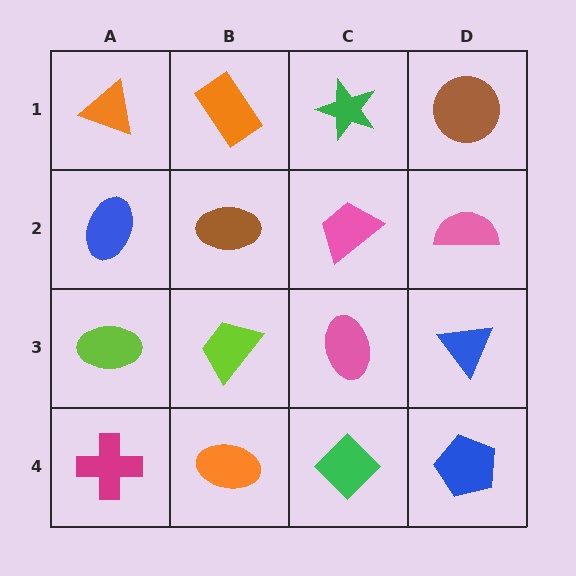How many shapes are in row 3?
4 shapes.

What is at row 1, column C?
A green star.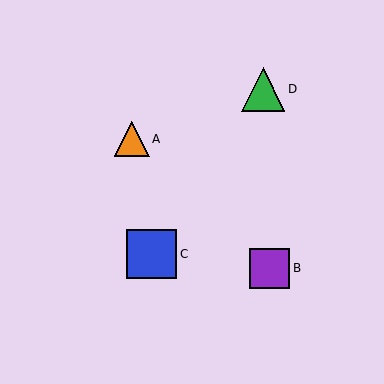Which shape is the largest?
The blue square (labeled C) is the largest.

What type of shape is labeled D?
Shape D is a green triangle.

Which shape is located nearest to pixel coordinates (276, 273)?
The purple square (labeled B) at (270, 268) is nearest to that location.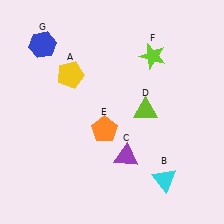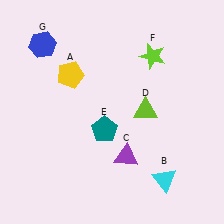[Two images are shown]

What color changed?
The pentagon (E) changed from orange in Image 1 to teal in Image 2.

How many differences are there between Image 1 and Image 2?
There is 1 difference between the two images.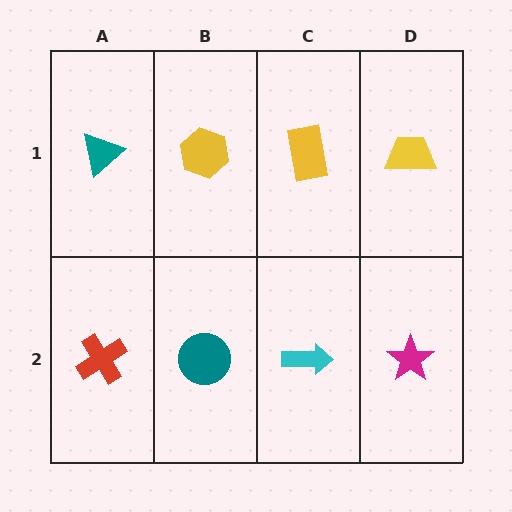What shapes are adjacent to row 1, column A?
A red cross (row 2, column A), a yellow hexagon (row 1, column B).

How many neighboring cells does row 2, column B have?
3.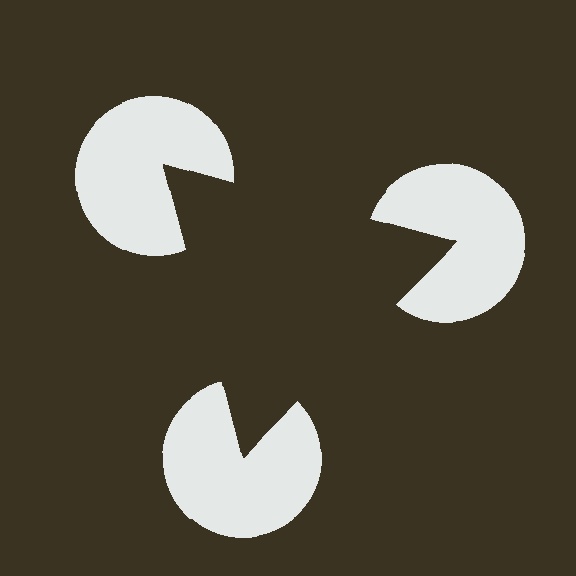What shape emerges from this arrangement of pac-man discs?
An illusory triangle — its edges are inferred from the aligned wedge cuts in the pac-man discs, not physically drawn.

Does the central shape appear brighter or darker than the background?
It typically appears slightly darker than the background, even though no actual brightness change is drawn.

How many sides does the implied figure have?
3 sides.